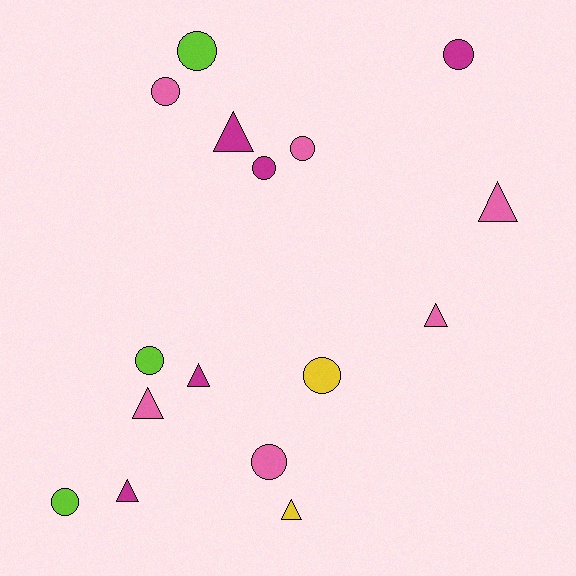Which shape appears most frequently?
Circle, with 9 objects.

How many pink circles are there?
There are 3 pink circles.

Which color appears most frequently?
Pink, with 6 objects.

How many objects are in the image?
There are 16 objects.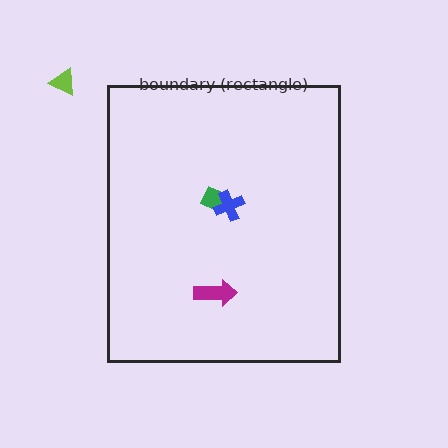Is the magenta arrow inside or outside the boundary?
Inside.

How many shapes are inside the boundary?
3 inside, 1 outside.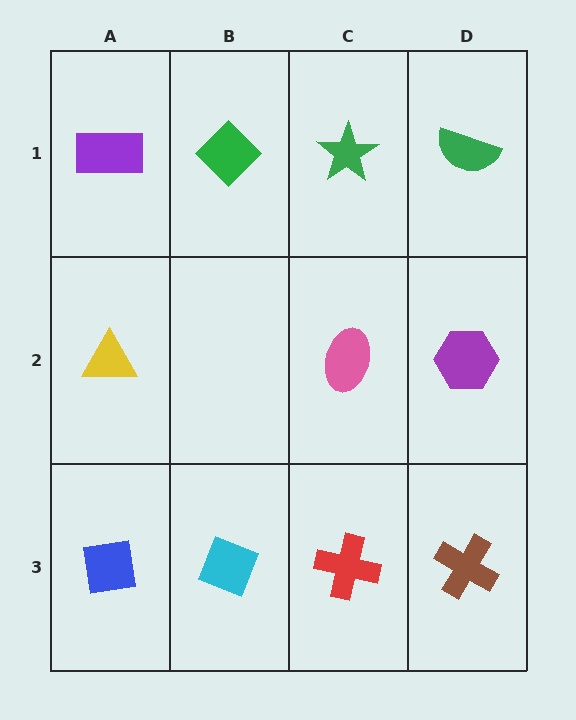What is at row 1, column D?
A green semicircle.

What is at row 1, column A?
A purple rectangle.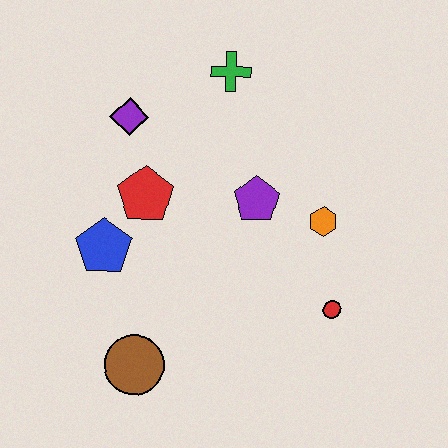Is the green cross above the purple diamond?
Yes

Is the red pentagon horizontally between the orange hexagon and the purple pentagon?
No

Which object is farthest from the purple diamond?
The red circle is farthest from the purple diamond.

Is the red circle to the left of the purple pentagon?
No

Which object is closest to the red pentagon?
The blue pentagon is closest to the red pentagon.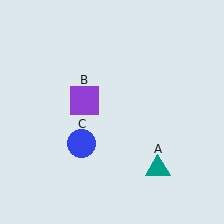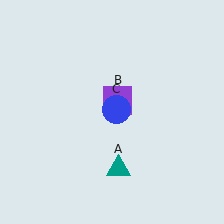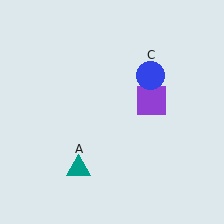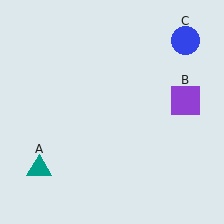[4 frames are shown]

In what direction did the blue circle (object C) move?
The blue circle (object C) moved up and to the right.